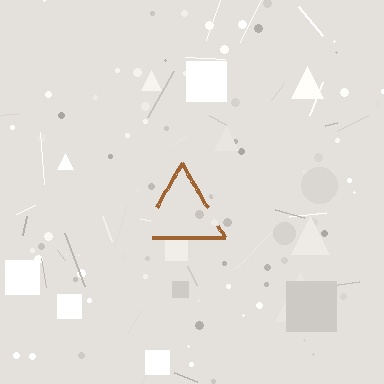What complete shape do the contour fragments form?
The contour fragments form a triangle.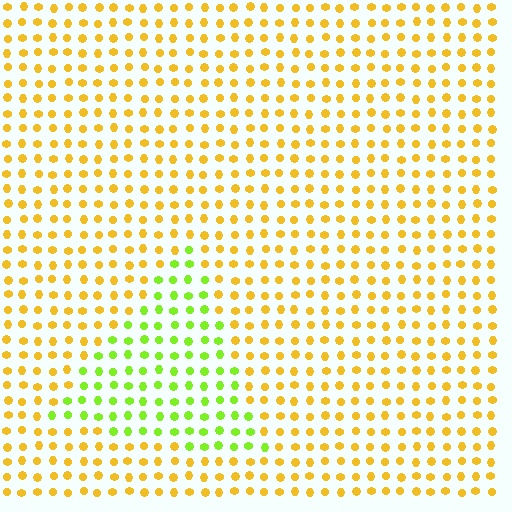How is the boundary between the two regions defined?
The boundary is defined purely by a slight shift in hue (about 49 degrees). Spacing, size, and orientation are identical on both sides.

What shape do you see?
I see a triangle.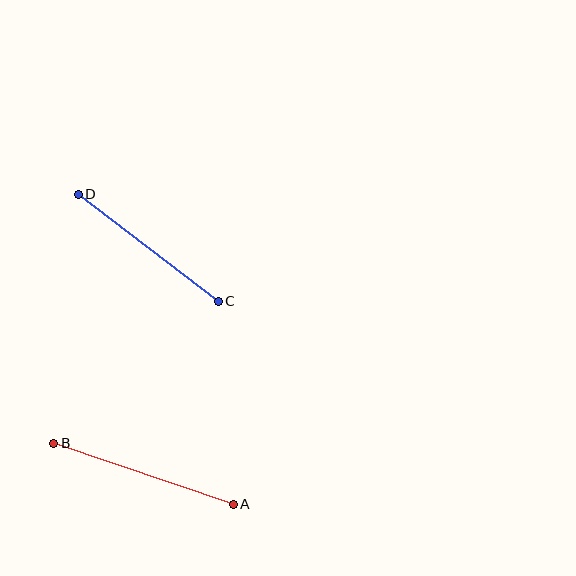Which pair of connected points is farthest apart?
Points A and B are farthest apart.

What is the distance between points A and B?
The distance is approximately 189 pixels.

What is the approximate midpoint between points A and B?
The midpoint is at approximately (144, 474) pixels.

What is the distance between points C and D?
The distance is approximately 176 pixels.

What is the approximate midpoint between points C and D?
The midpoint is at approximately (148, 248) pixels.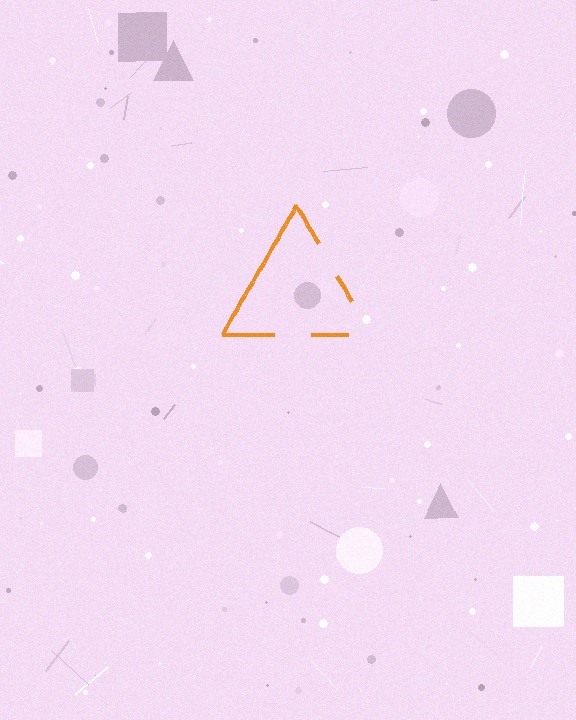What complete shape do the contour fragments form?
The contour fragments form a triangle.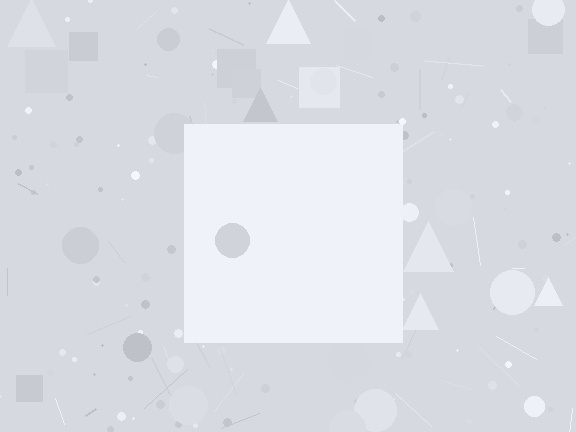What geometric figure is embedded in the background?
A square is embedded in the background.